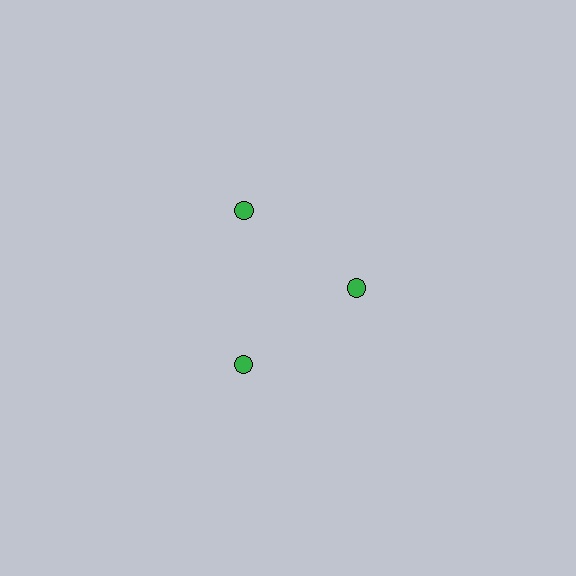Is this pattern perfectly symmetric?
No. The 3 green circles are arranged in a ring, but one element near the 3 o'clock position is pulled inward toward the center, breaking the 3-fold rotational symmetry.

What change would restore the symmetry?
The symmetry would be restored by moving it outward, back onto the ring so that all 3 circles sit at equal angles and equal distance from the center.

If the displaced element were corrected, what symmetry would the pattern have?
It would have 3-fold rotational symmetry — the pattern would map onto itself every 120 degrees.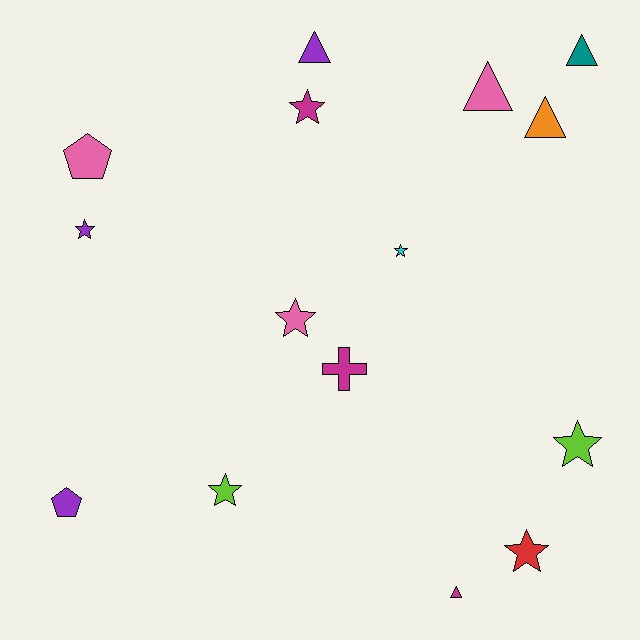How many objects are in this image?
There are 15 objects.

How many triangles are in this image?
There are 5 triangles.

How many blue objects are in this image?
There are no blue objects.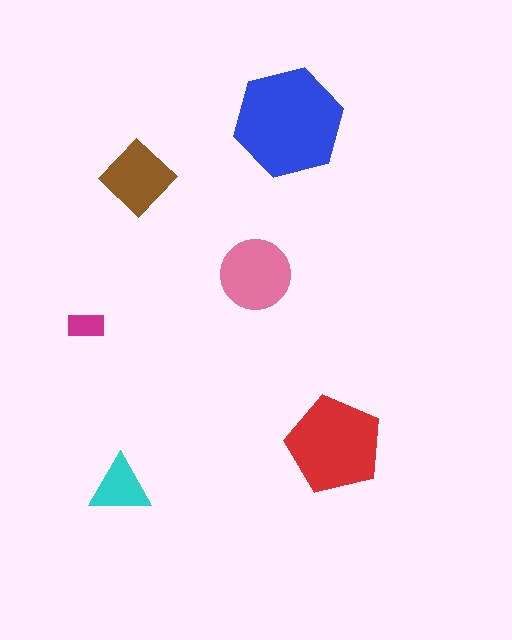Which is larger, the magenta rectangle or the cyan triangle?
The cyan triangle.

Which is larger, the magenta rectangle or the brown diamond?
The brown diamond.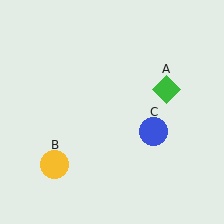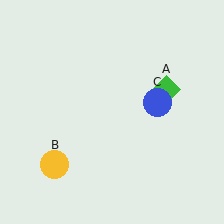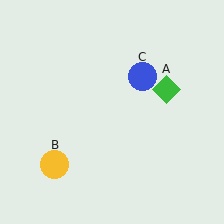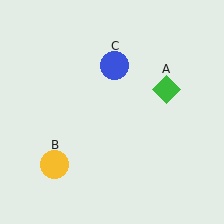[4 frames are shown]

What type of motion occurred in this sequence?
The blue circle (object C) rotated counterclockwise around the center of the scene.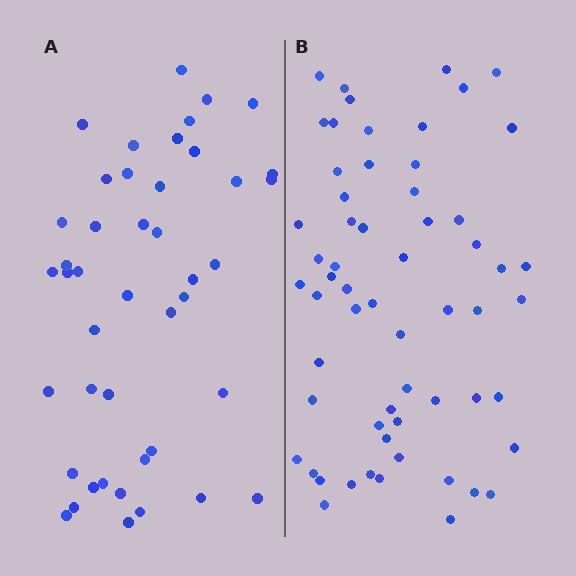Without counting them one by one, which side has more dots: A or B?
Region B (the right region) has more dots.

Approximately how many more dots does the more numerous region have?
Region B has approximately 15 more dots than region A.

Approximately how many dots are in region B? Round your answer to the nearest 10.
About 60 dots.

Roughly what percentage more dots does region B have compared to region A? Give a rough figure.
About 35% more.